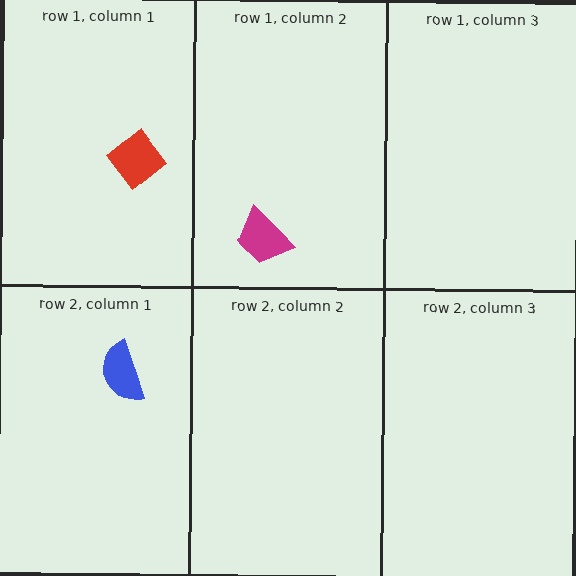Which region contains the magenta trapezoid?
The row 1, column 2 region.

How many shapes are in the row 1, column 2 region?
1.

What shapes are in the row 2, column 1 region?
The blue semicircle.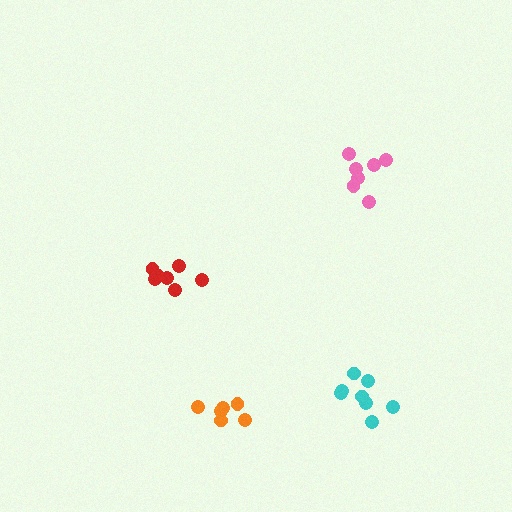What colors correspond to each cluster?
The clusters are colored: red, pink, cyan, orange.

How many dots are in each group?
Group 1: 7 dots, Group 2: 7 dots, Group 3: 8 dots, Group 4: 6 dots (28 total).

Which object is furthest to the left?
The red cluster is leftmost.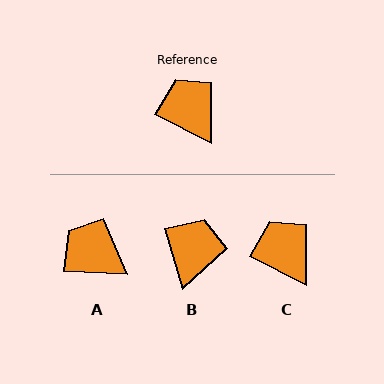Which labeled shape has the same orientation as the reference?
C.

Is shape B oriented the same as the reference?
No, it is off by about 48 degrees.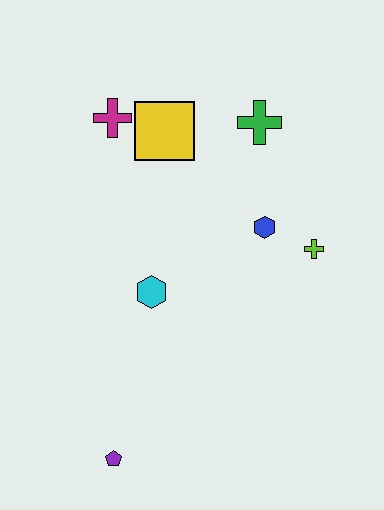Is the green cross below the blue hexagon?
No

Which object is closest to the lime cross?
The blue hexagon is closest to the lime cross.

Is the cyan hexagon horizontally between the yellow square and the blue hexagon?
No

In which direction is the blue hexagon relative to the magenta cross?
The blue hexagon is to the right of the magenta cross.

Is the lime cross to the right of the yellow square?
Yes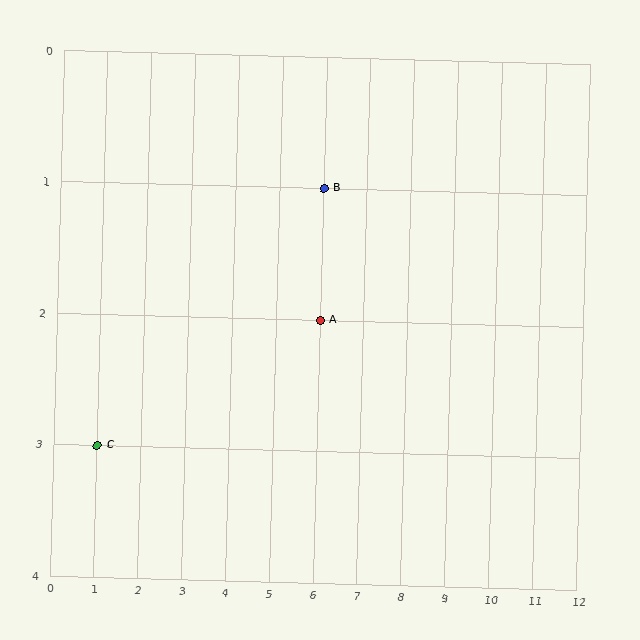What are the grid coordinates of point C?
Point C is at grid coordinates (1, 3).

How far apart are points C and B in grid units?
Points C and B are 5 columns and 2 rows apart (about 5.4 grid units diagonally).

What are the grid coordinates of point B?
Point B is at grid coordinates (6, 1).